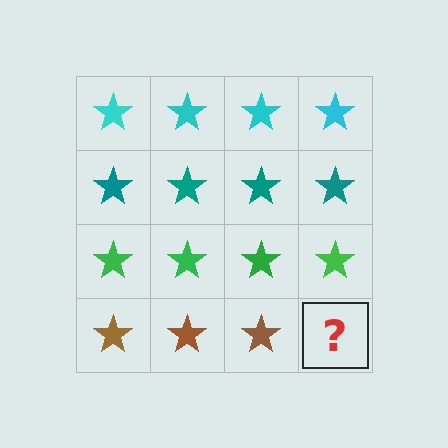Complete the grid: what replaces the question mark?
The question mark should be replaced with a brown star.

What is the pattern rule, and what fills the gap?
The rule is that each row has a consistent color. The gap should be filled with a brown star.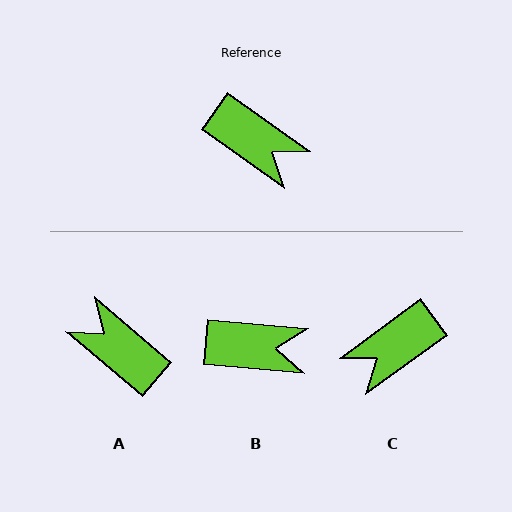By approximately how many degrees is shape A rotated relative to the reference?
Approximately 175 degrees counter-clockwise.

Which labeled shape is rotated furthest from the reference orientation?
A, about 175 degrees away.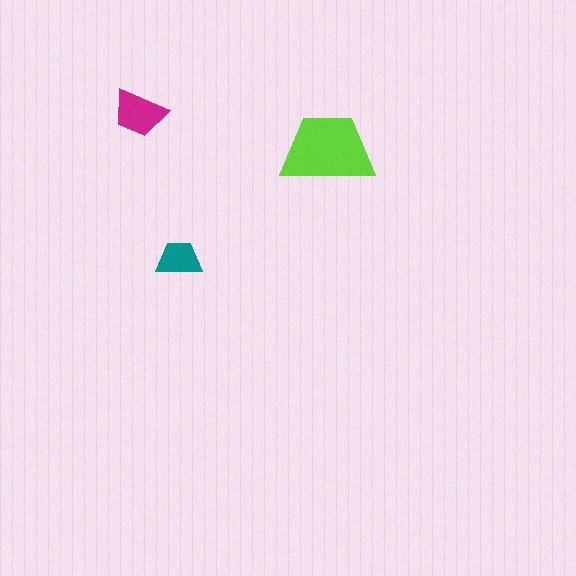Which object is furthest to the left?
The magenta trapezoid is leftmost.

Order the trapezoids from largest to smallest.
the lime one, the magenta one, the teal one.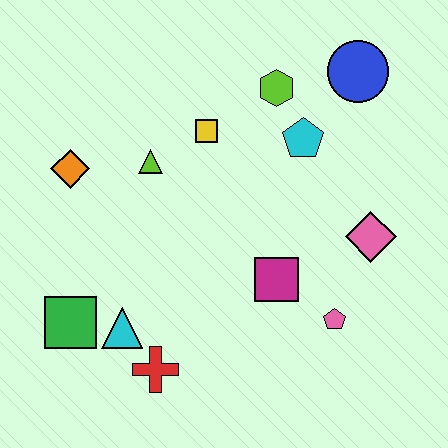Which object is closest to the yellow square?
The lime triangle is closest to the yellow square.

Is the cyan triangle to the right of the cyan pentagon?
No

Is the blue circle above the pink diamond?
Yes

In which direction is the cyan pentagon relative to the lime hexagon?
The cyan pentagon is below the lime hexagon.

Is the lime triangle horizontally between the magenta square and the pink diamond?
No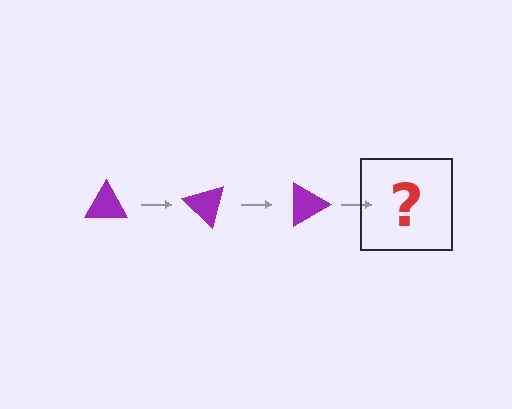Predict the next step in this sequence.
The next step is a purple triangle rotated 135 degrees.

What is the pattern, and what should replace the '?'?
The pattern is that the triangle rotates 45 degrees each step. The '?' should be a purple triangle rotated 135 degrees.